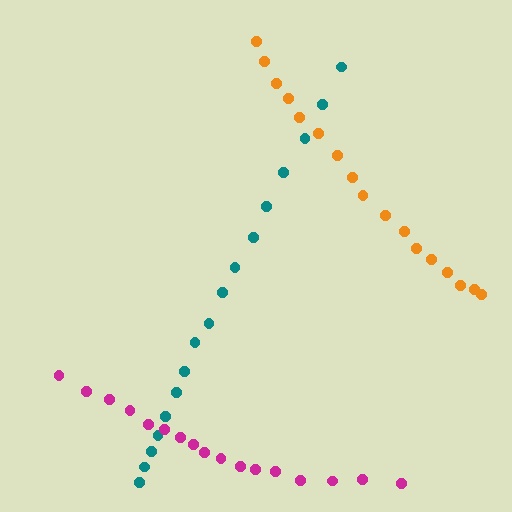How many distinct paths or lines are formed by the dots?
There are 3 distinct paths.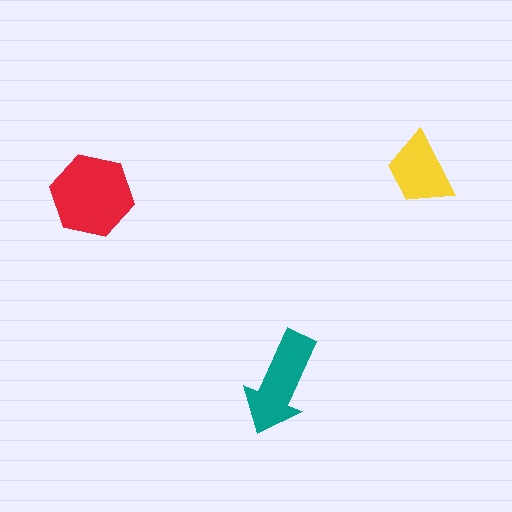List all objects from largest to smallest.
The red hexagon, the teal arrow, the yellow trapezoid.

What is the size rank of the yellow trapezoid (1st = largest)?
3rd.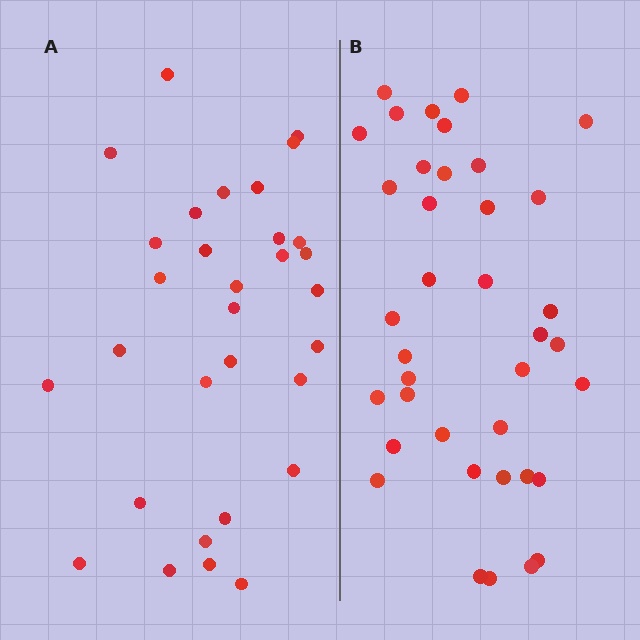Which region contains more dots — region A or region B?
Region B (the right region) has more dots.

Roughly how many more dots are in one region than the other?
Region B has roughly 8 or so more dots than region A.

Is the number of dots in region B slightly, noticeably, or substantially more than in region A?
Region B has only slightly more — the two regions are fairly close. The ratio is roughly 1.2 to 1.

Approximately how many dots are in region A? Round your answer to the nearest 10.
About 30 dots. (The exact count is 31, which rounds to 30.)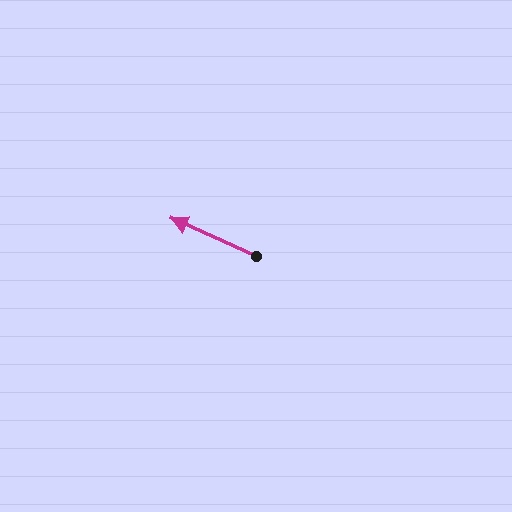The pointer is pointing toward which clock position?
Roughly 10 o'clock.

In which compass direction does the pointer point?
Northwest.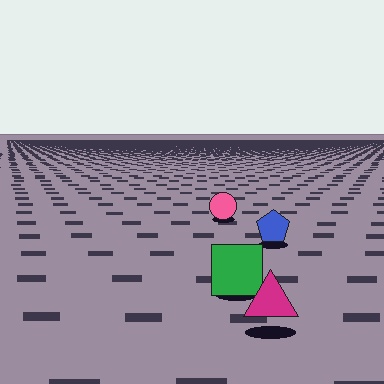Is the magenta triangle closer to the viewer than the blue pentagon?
Yes. The magenta triangle is closer — you can tell from the texture gradient: the ground texture is coarser near it.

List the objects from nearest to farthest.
From nearest to farthest: the magenta triangle, the green square, the blue pentagon, the pink circle.